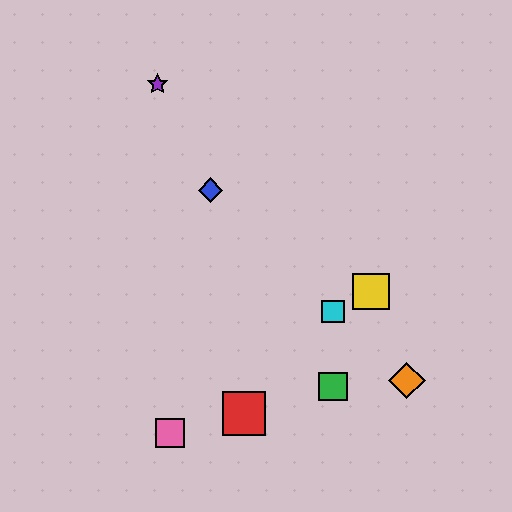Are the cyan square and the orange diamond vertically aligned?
No, the cyan square is at x≈333 and the orange diamond is at x≈407.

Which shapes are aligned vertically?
The green square, the cyan square are aligned vertically.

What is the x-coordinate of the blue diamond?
The blue diamond is at x≈211.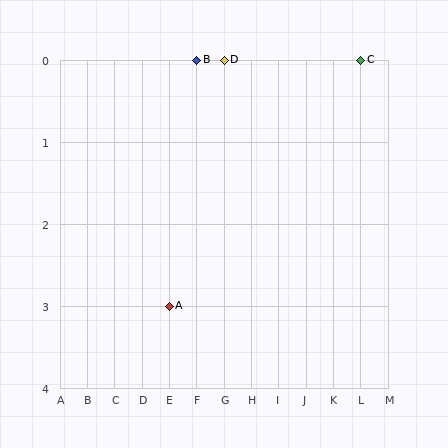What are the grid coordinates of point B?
Point B is at grid coordinates (F, 0).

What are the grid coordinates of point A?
Point A is at grid coordinates (E, 3).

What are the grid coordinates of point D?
Point D is at grid coordinates (G, 0).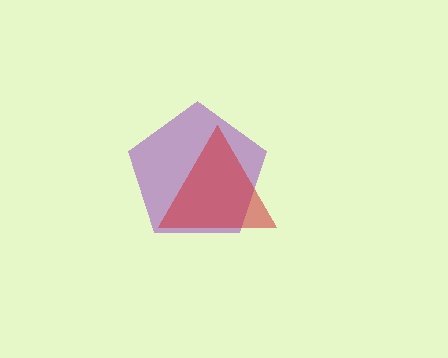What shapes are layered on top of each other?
The layered shapes are: a purple pentagon, a red triangle.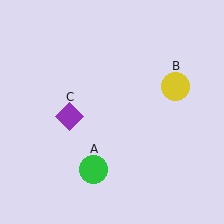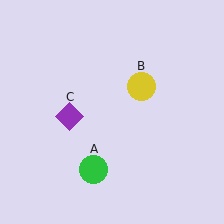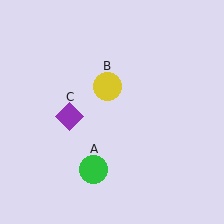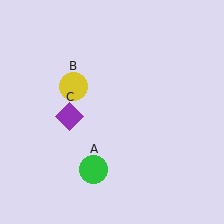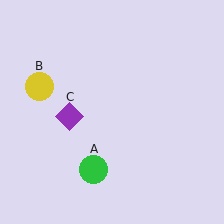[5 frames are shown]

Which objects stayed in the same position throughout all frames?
Green circle (object A) and purple diamond (object C) remained stationary.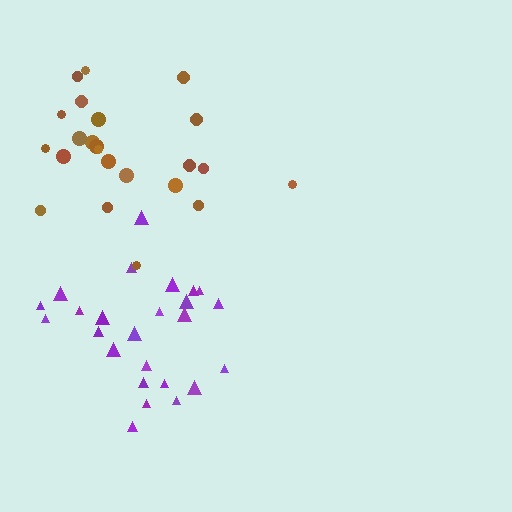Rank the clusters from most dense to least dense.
purple, brown.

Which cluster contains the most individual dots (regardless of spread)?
Purple (25).